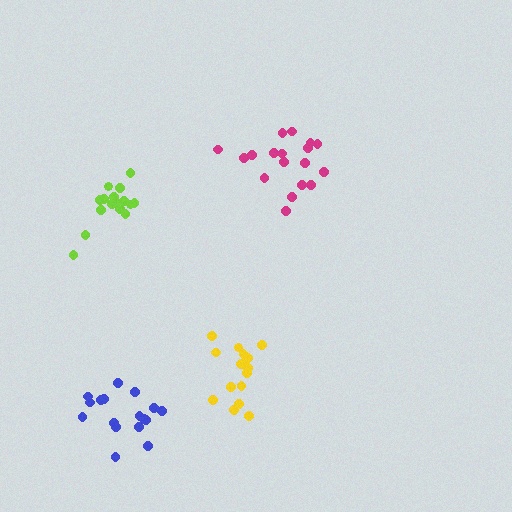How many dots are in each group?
Group 1: 16 dots, Group 2: 18 dots, Group 3: 17 dots, Group 4: 16 dots (67 total).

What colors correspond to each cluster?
The clusters are colored: lime, magenta, blue, yellow.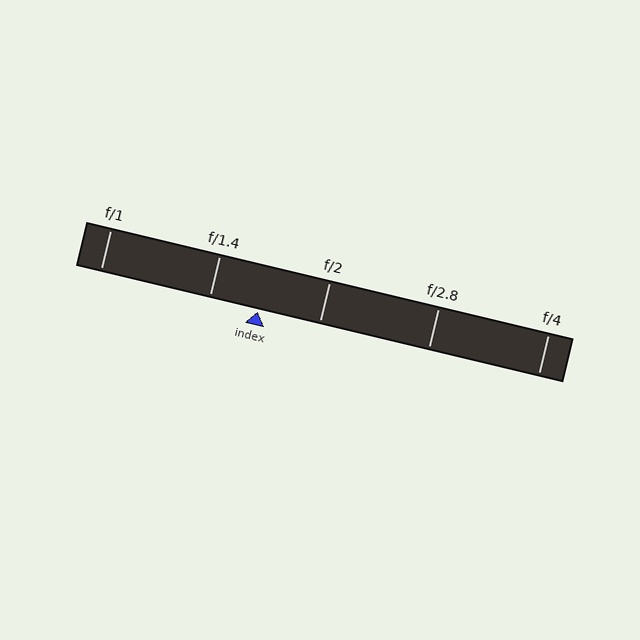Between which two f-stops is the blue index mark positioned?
The index mark is between f/1.4 and f/2.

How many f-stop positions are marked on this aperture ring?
There are 5 f-stop positions marked.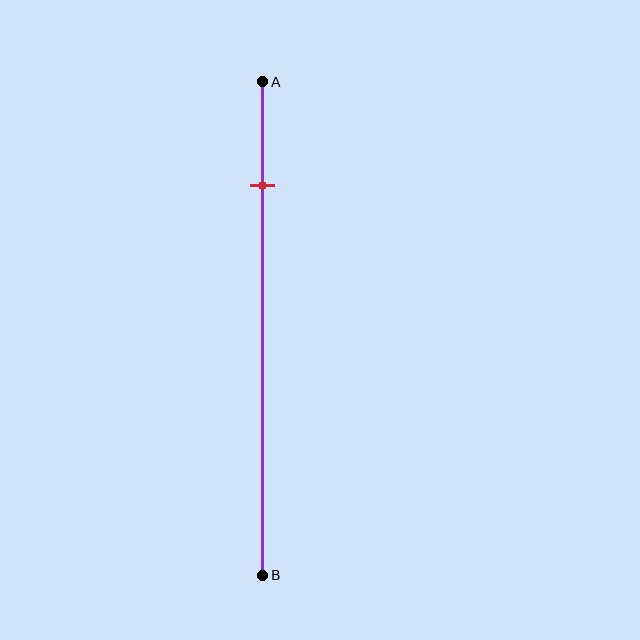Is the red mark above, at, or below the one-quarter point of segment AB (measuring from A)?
The red mark is above the one-quarter point of segment AB.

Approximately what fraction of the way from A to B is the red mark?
The red mark is approximately 20% of the way from A to B.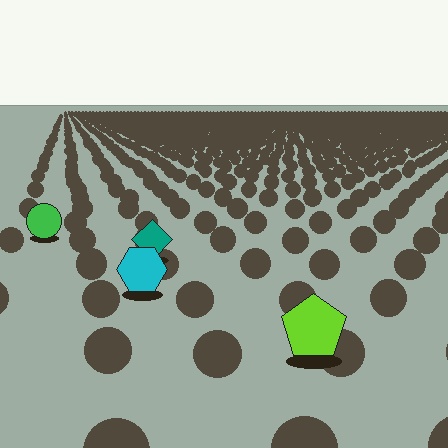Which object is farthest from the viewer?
The green circle is farthest from the viewer. It appears smaller and the ground texture around it is denser.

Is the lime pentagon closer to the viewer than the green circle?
Yes. The lime pentagon is closer — you can tell from the texture gradient: the ground texture is coarser near it.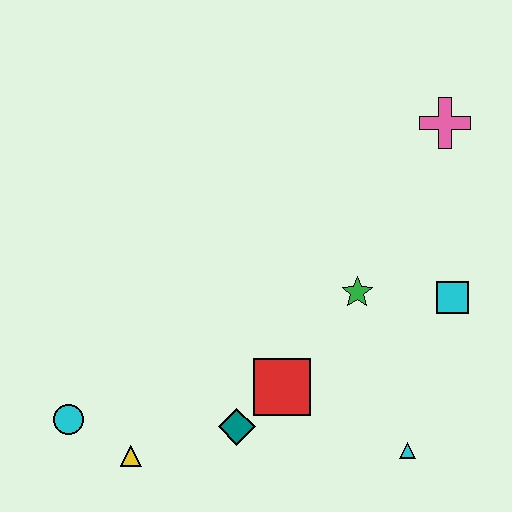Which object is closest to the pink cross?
The cyan square is closest to the pink cross.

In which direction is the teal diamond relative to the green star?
The teal diamond is below the green star.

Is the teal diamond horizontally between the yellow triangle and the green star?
Yes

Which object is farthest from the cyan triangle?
The cyan circle is farthest from the cyan triangle.